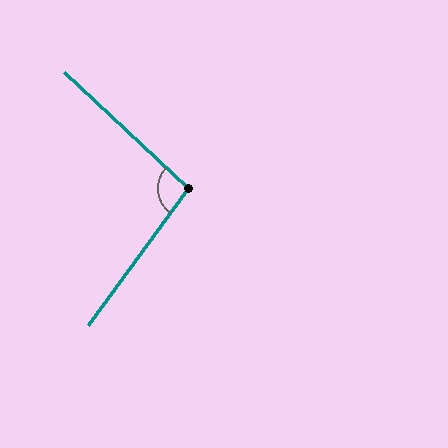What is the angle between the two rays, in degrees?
Approximately 97 degrees.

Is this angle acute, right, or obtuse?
It is obtuse.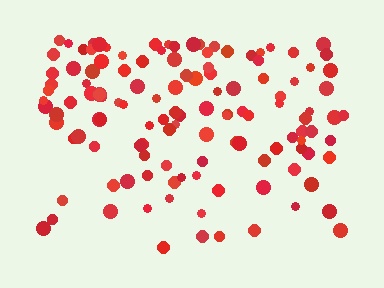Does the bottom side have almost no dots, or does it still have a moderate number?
Still a moderate number, just noticeably fewer than the top.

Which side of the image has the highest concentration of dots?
The top.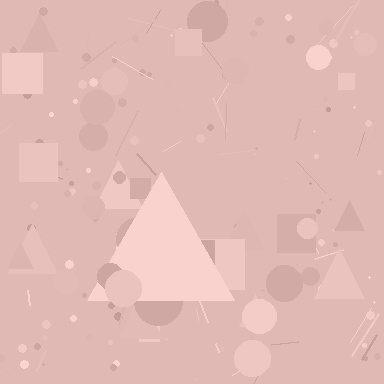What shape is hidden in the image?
A triangle is hidden in the image.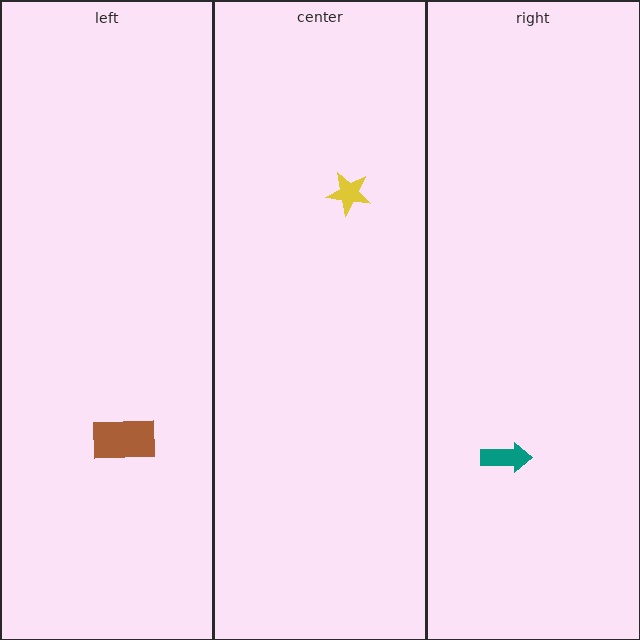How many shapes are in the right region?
1.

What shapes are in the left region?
The brown rectangle.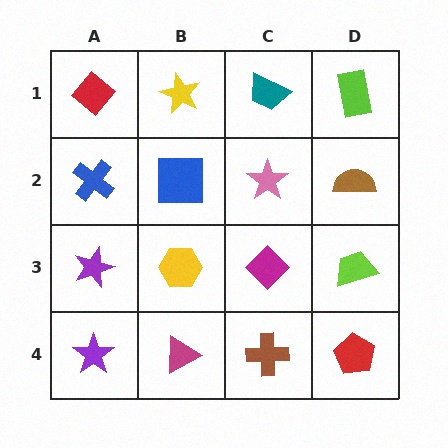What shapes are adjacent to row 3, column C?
A pink star (row 2, column C), a brown cross (row 4, column C), a yellow hexagon (row 3, column B), a lime trapezoid (row 3, column D).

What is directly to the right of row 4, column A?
A magenta triangle.